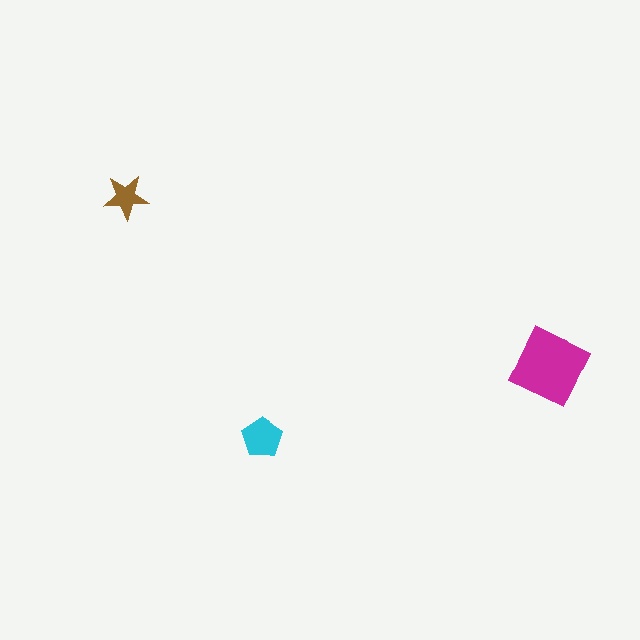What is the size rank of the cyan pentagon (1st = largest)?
2nd.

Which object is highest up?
The brown star is topmost.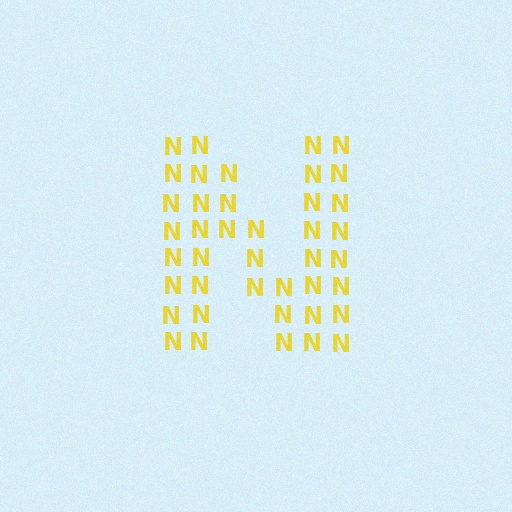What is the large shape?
The large shape is the letter N.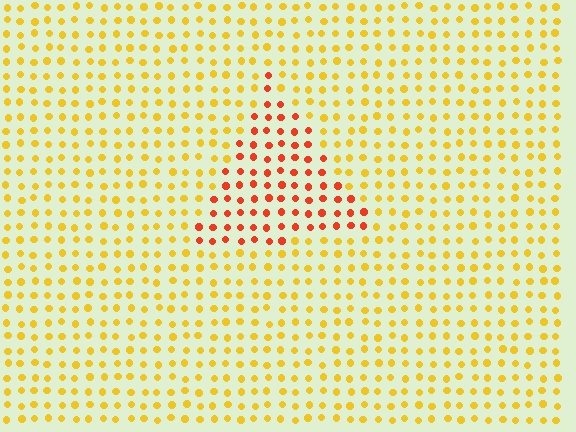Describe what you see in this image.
The image is filled with small yellow elements in a uniform arrangement. A triangle-shaped region is visible where the elements are tinted to a slightly different hue, forming a subtle color boundary.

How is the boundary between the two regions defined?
The boundary is defined purely by a slight shift in hue (about 41 degrees). Spacing, size, and orientation are identical on both sides.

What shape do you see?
I see a triangle.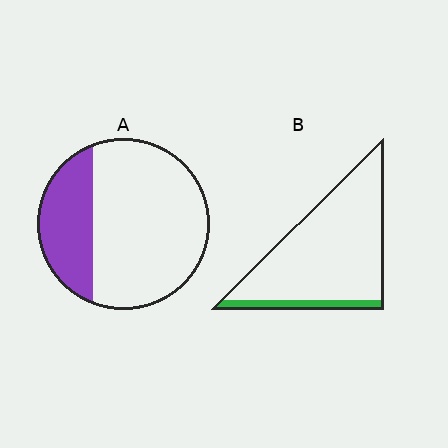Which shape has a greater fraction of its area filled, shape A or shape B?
Shape A.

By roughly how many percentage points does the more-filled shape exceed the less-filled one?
By roughly 15 percentage points (A over B).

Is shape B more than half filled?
No.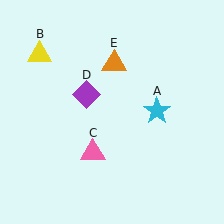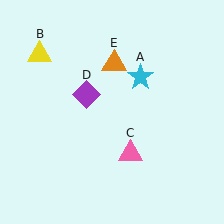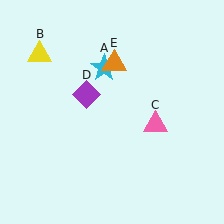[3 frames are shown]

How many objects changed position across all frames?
2 objects changed position: cyan star (object A), pink triangle (object C).